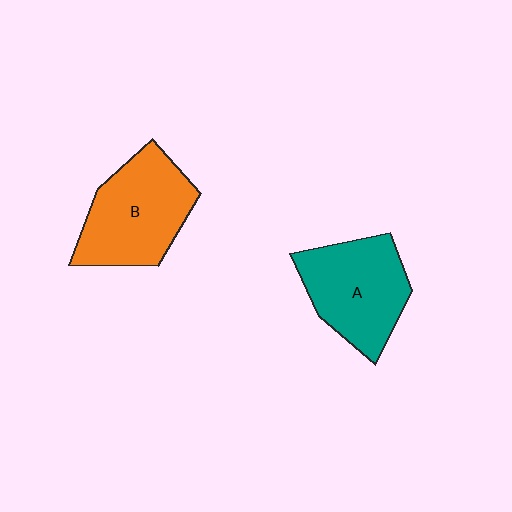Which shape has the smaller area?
Shape A (teal).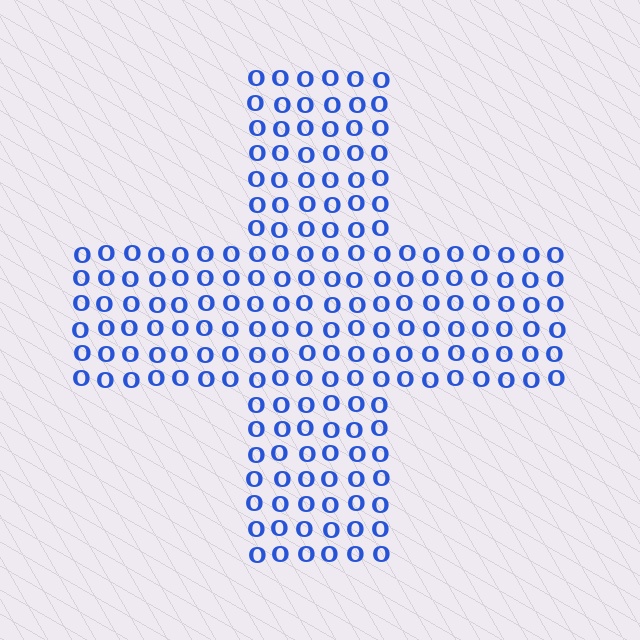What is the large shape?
The large shape is a cross.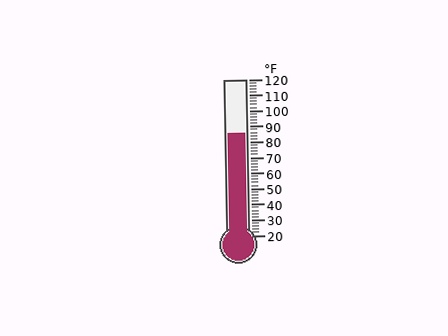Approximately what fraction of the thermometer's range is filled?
The thermometer is filled to approximately 65% of its range.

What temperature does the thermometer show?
The thermometer shows approximately 86°F.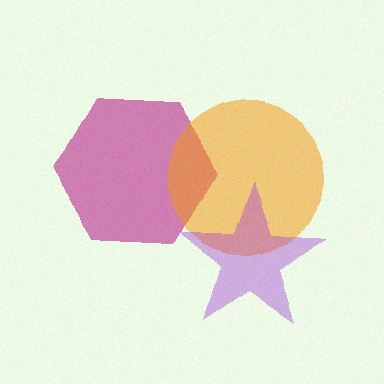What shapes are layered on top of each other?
The layered shapes are: a magenta hexagon, an orange circle, a purple star.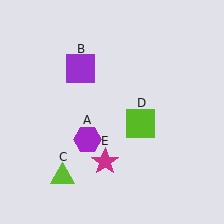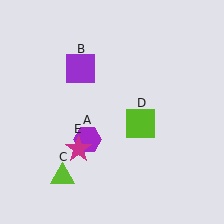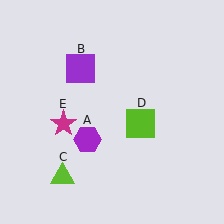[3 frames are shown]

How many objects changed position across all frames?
1 object changed position: magenta star (object E).